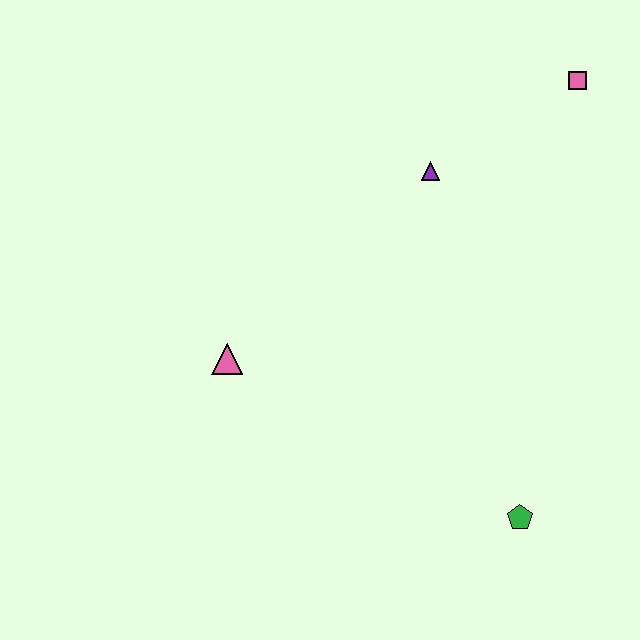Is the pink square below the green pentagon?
No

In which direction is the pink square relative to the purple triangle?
The pink square is to the right of the purple triangle.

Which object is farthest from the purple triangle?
The green pentagon is farthest from the purple triangle.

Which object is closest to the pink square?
The purple triangle is closest to the pink square.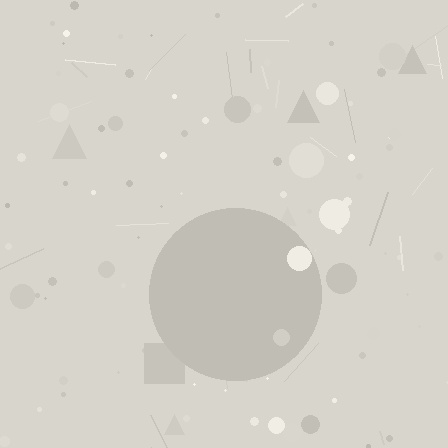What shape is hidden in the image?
A circle is hidden in the image.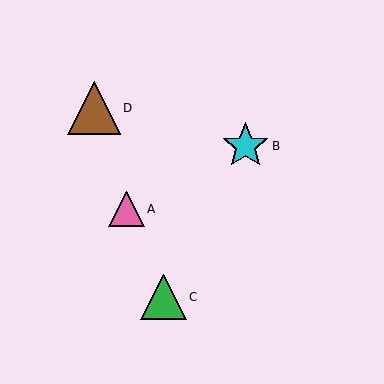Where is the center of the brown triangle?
The center of the brown triangle is at (94, 108).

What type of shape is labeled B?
Shape B is a cyan star.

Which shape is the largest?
The brown triangle (labeled D) is the largest.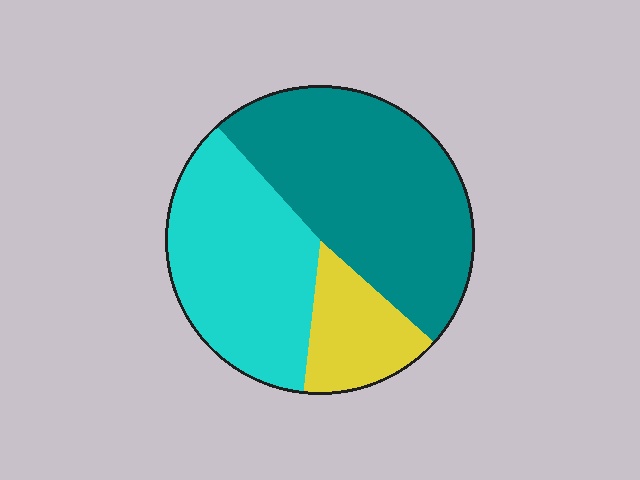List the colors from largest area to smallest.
From largest to smallest: teal, cyan, yellow.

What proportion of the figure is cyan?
Cyan covers 37% of the figure.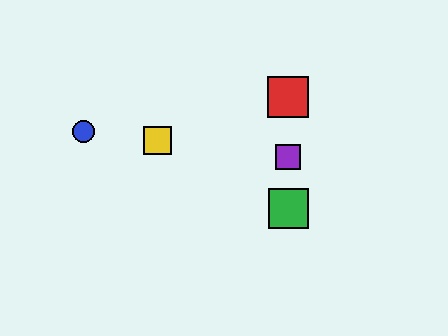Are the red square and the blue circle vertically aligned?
No, the red square is at x≈288 and the blue circle is at x≈84.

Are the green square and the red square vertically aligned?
Yes, both are at x≈288.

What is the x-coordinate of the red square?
The red square is at x≈288.